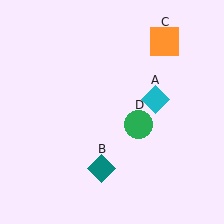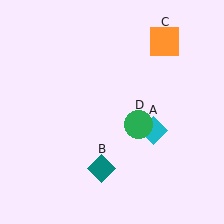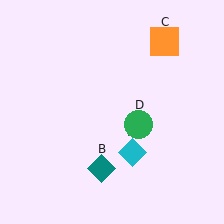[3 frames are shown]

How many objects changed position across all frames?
1 object changed position: cyan diamond (object A).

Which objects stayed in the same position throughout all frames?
Teal diamond (object B) and orange square (object C) and green circle (object D) remained stationary.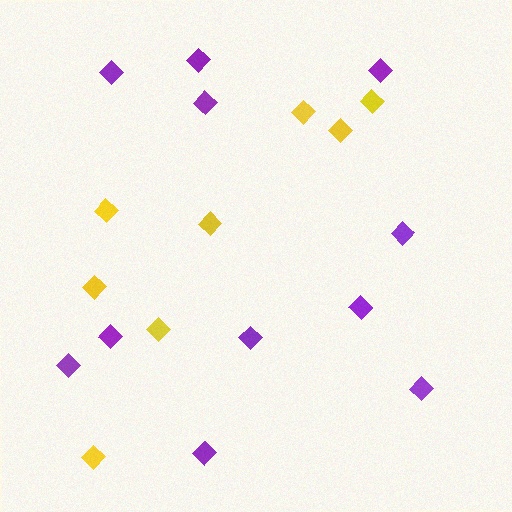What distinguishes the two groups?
There are 2 groups: one group of purple diamonds (11) and one group of yellow diamonds (8).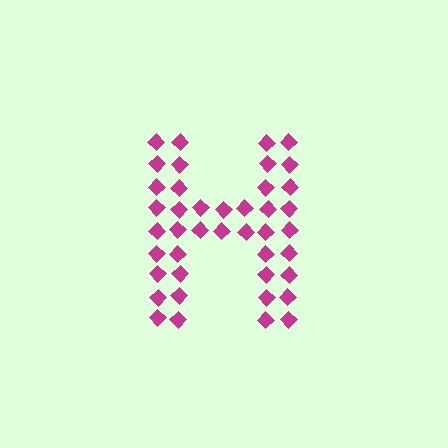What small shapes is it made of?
It is made of small diamonds.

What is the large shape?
The large shape is the letter H.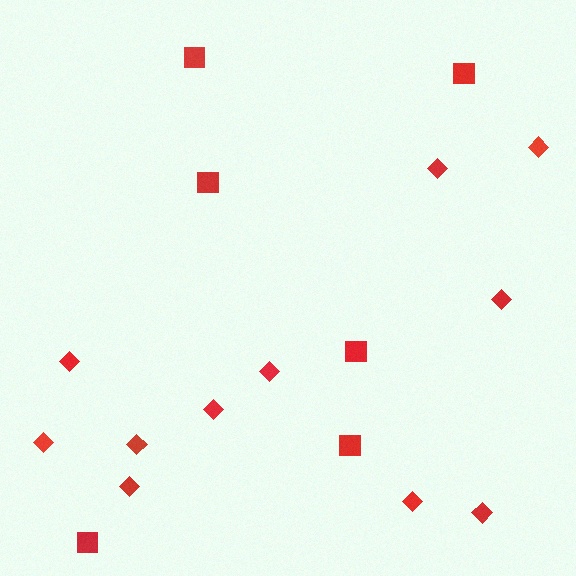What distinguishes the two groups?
There are 2 groups: one group of diamonds (11) and one group of squares (6).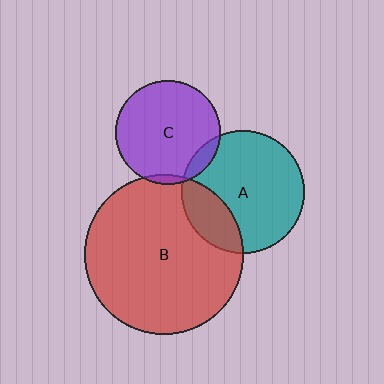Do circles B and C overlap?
Yes.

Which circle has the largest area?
Circle B (red).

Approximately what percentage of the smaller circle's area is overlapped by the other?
Approximately 5%.